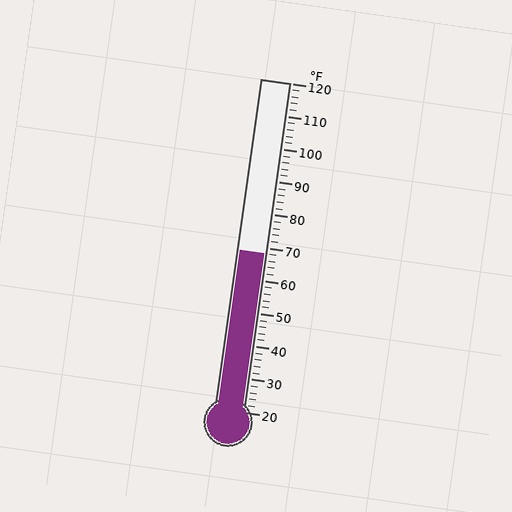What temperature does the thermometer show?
The thermometer shows approximately 68°F.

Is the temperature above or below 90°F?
The temperature is below 90°F.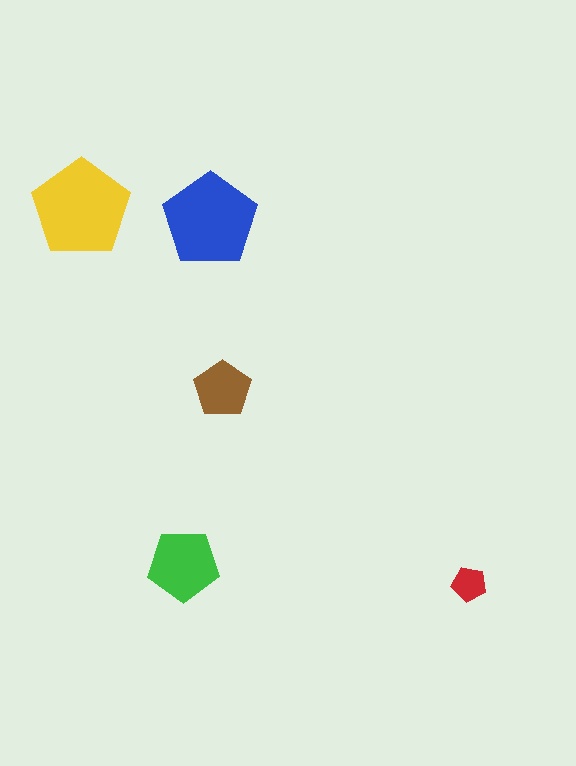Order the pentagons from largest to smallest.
the yellow one, the blue one, the green one, the brown one, the red one.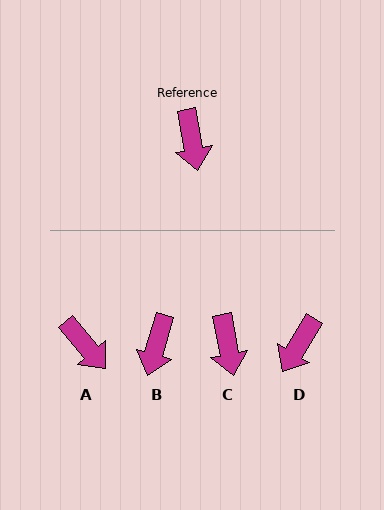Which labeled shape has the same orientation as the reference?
C.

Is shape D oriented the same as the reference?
No, it is off by about 42 degrees.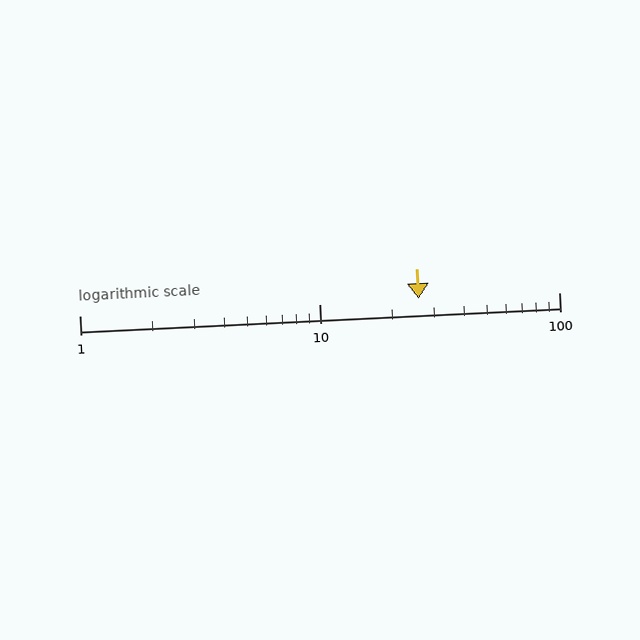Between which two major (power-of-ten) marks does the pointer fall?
The pointer is between 10 and 100.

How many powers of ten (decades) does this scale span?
The scale spans 2 decades, from 1 to 100.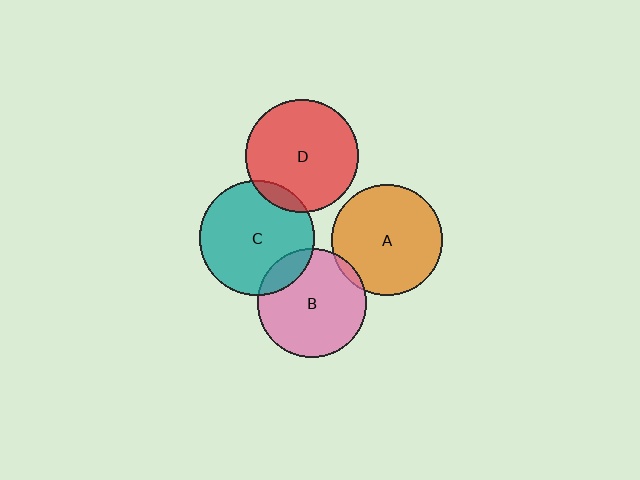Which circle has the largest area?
Circle C (teal).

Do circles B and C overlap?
Yes.